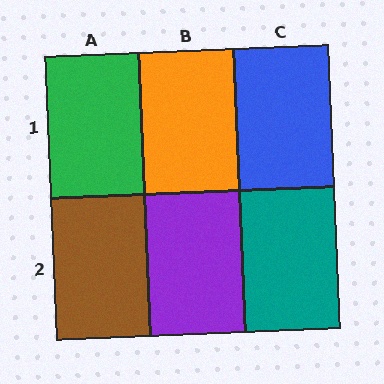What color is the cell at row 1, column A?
Green.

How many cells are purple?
1 cell is purple.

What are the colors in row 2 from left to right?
Brown, purple, teal.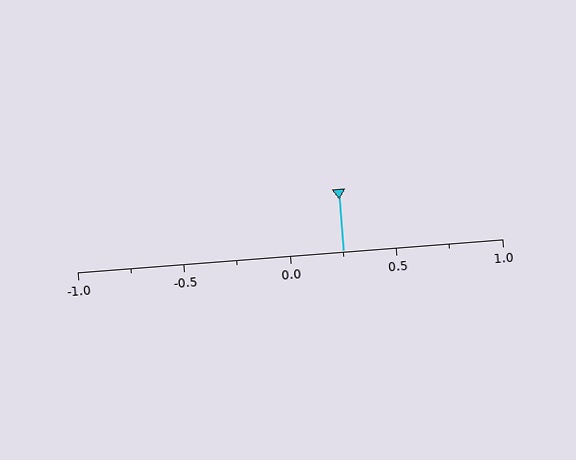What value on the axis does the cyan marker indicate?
The marker indicates approximately 0.25.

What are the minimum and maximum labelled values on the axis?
The axis runs from -1.0 to 1.0.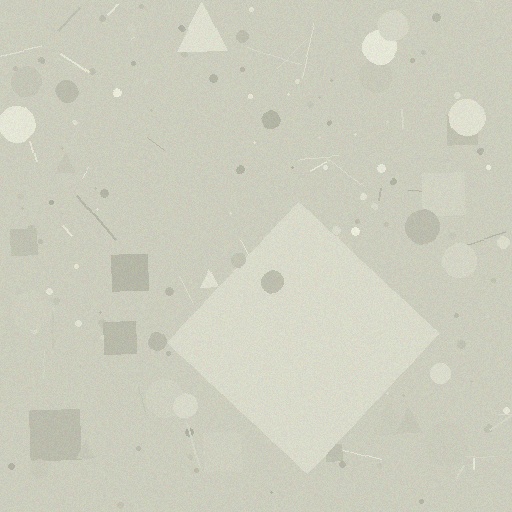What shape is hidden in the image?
A diamond is hidden in the image.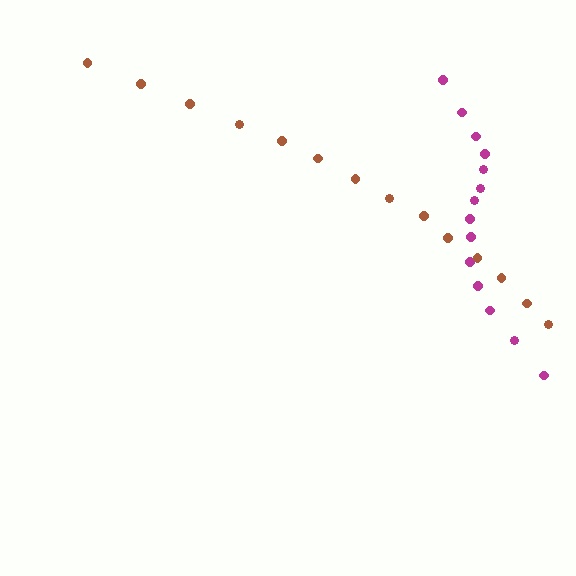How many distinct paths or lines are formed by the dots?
There are 2 distinct paths.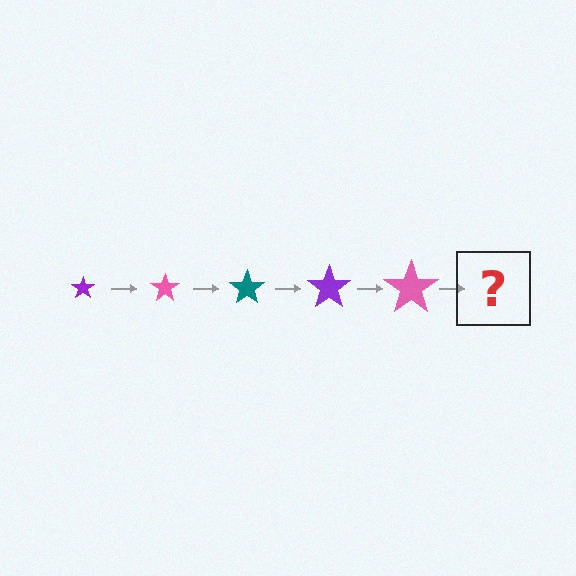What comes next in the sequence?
The next element should be a teal star, larger than the previous one.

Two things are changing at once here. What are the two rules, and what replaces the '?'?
The two rules are that the star grows larger each step and the color cycles through purple, pink, and teal. The '?' should be a teal star, larger than the previous one.